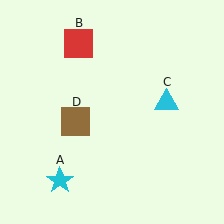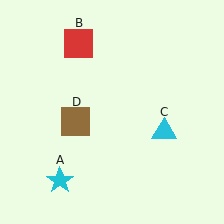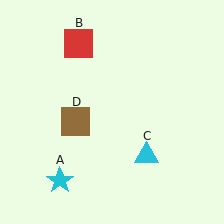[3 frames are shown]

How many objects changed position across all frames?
1 object changed position: cyan triangle (object C).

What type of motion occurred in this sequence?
The cyan triangle (object C) rotated clockwise around the center of the scene.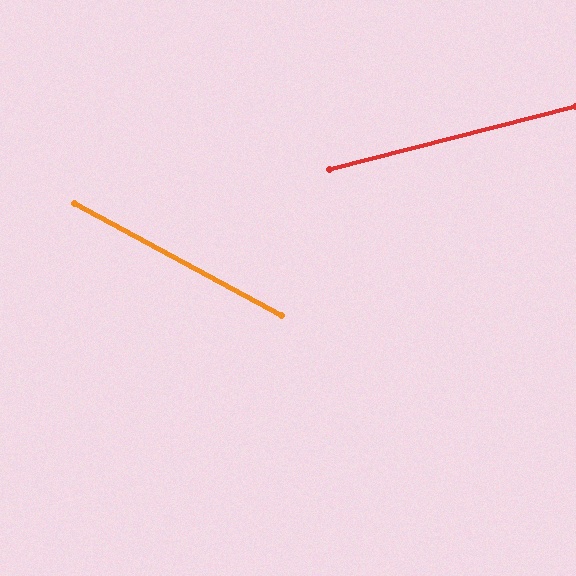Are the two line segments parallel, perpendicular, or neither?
Neither parallel nor perpendicular — they differ by about 43°.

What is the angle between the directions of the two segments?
Approximately 43 degrees.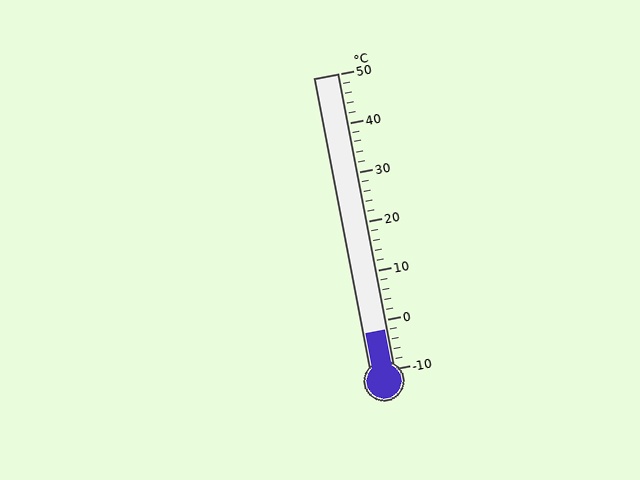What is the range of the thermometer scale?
The thermometer scale ranges from -10°C to 50°C.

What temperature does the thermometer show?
The thermometer shows approximately -2°C.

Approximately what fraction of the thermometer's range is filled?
The thermometer is filled to approximately 15% of its range.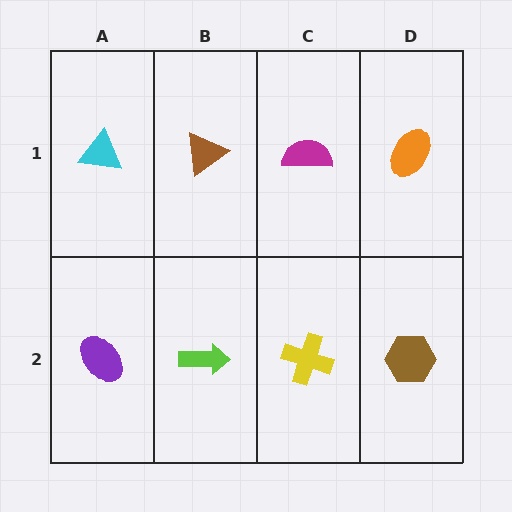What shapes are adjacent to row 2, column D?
An orange ellipse (row 1, column D), a yellow cross (row 2, column C).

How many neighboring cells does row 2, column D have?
2.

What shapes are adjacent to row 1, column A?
A purple ellipse (row 2, column A), a brown triangle (row 1, column B).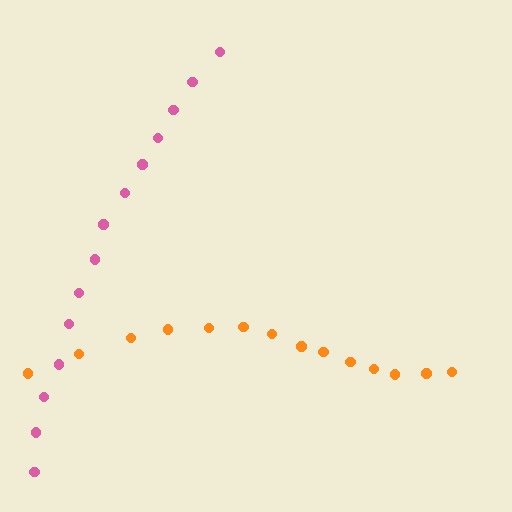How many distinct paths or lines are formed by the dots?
There are 2 distinct paths.